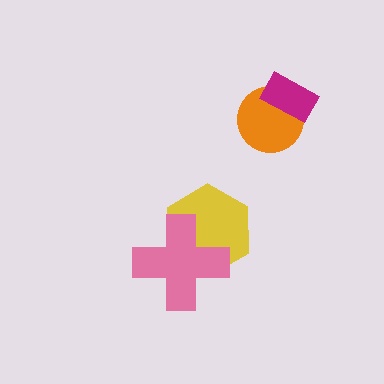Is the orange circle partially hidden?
Yes, it is partially covered by another shape.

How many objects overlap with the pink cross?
1 object overlaps with the pink cross.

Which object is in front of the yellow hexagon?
The pink cross is in front of the yellow hexagon.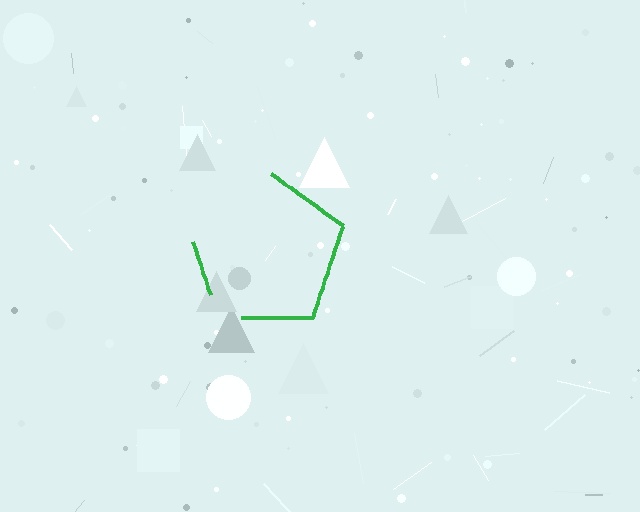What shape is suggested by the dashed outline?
The dashed outline suggests a pentagon.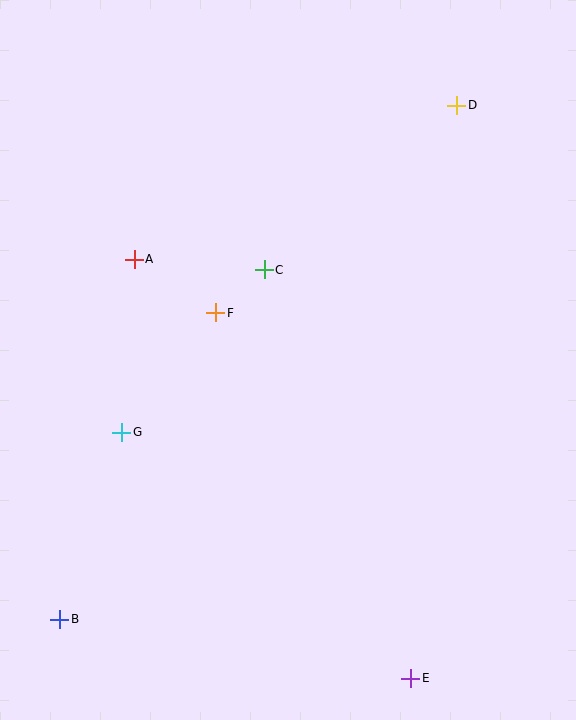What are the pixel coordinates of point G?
Point G is at (122, 432).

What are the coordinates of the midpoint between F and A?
The midpoint between F and A is at (175, 286).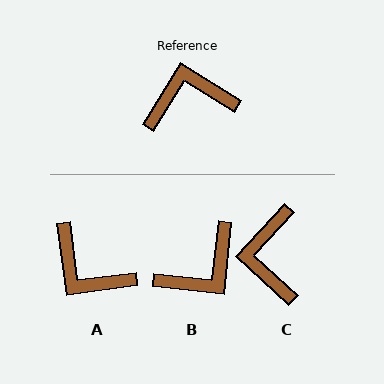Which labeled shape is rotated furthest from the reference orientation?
B, about 154 degrees away.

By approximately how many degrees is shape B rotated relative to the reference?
Approximately 154 degrees clockwise.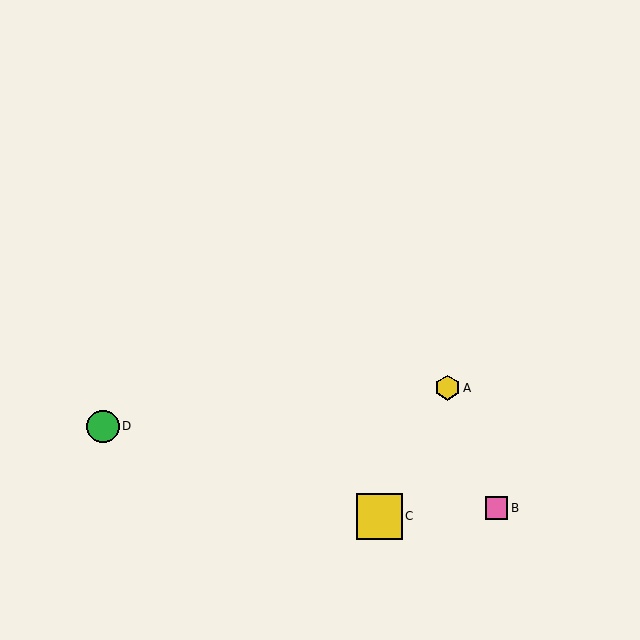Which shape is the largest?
The yellow square (labeled C) is the largest.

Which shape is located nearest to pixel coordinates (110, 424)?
The green circle (labeled D) at (103, 426) is nearest to that location.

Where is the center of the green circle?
The center of the green circle is at (103, 426).